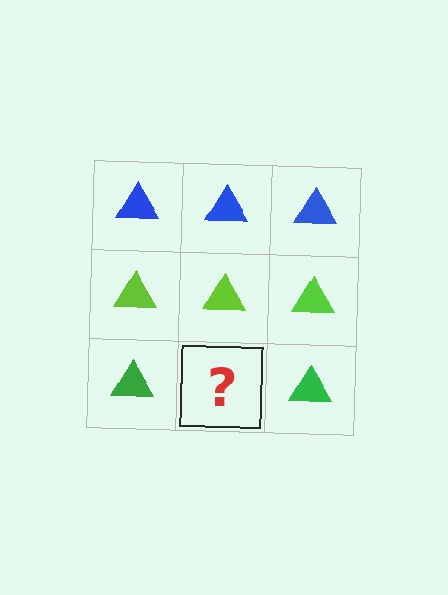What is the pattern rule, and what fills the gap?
The rule is that each row has a consistent color. The gap should be filled with a green triangle.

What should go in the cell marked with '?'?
The missing cell should contain a green triangle.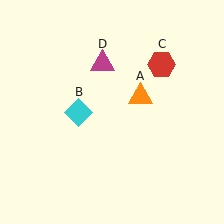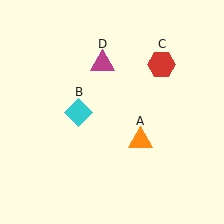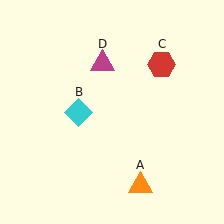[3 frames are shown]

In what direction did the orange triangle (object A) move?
The orange triangle (object A) moved down.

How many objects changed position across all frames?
1 object changed position: orange triangle (object A).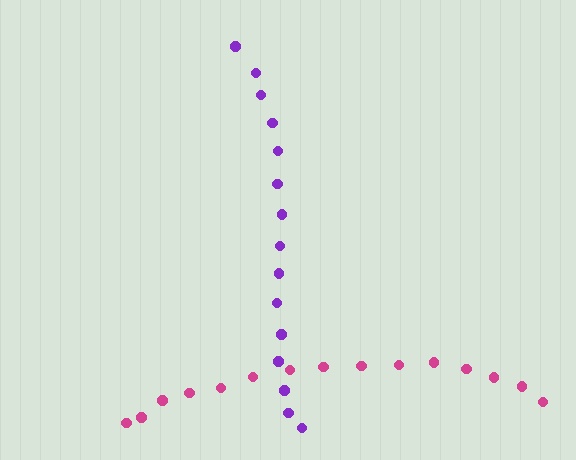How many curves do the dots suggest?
There are 2 distinct paths.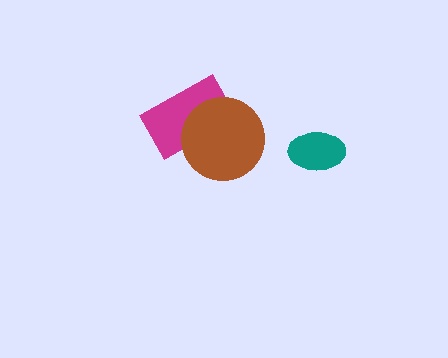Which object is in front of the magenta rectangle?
The brown circle is in front of the magenta rectangle.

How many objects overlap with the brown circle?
1 object overlaps with the brown circle.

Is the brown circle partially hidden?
No, no other shape covers it.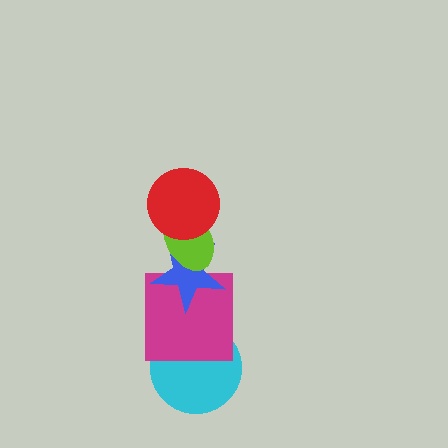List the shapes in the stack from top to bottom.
From top to bottom: the red circle, the lime ellipse, the blue star, the magenta square, the cyan circle.